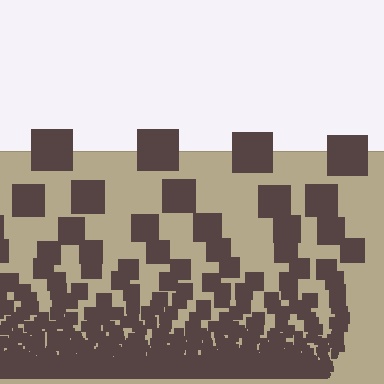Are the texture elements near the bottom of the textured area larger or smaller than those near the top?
Smaller. The gradient is inverted — elements near the bottom are smaller and denser.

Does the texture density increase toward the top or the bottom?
Density increases toward the bottom.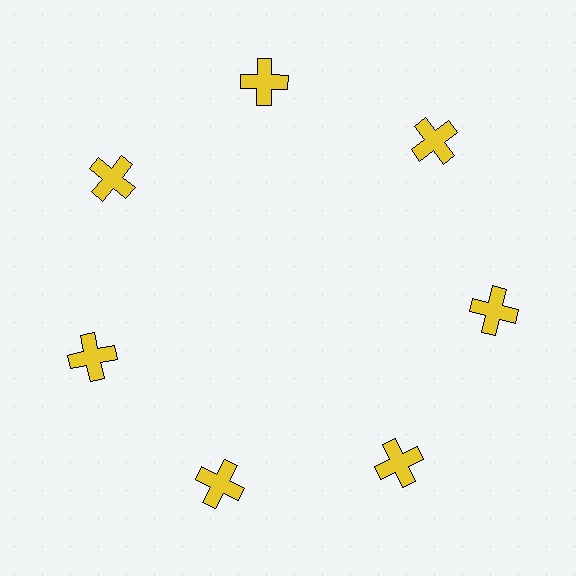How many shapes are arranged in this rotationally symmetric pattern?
There are 7 shapes, arranged in 7 groups of 1.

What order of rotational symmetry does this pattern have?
This pattern has 7-fold rotational symmetry.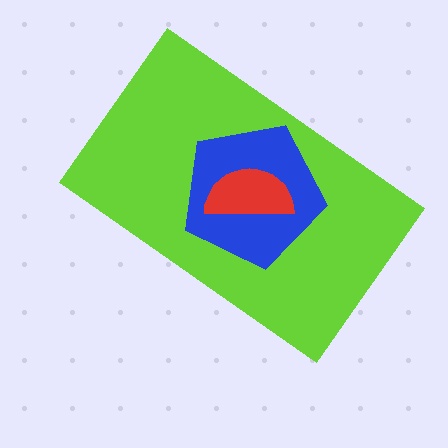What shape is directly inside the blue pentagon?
The red semicircle.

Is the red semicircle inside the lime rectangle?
Yes.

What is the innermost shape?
The red semicircle.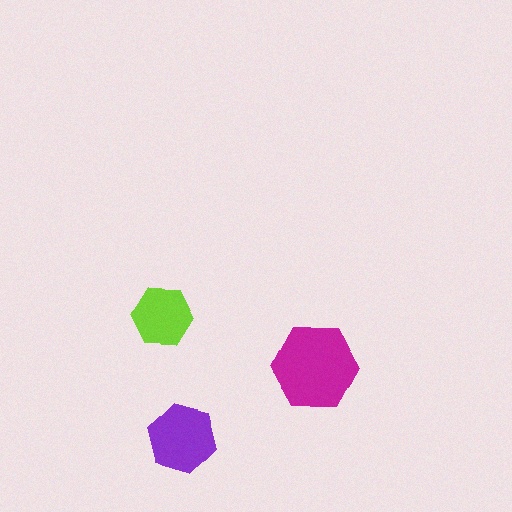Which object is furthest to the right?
The magenta hexagon is rightmost.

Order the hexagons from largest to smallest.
the magenta one, the purple one, the lime one.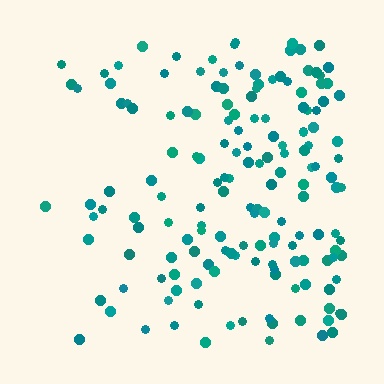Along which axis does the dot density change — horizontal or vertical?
Horizontal.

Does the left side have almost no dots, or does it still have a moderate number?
Still a moderate number, just noticeably fewer than the right.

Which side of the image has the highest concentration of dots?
The right.